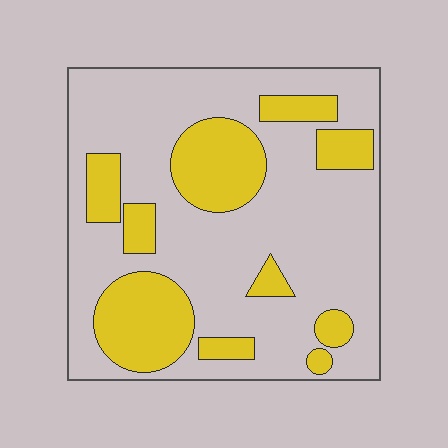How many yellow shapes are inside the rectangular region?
10.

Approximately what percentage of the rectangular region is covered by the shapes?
Approximately 30%.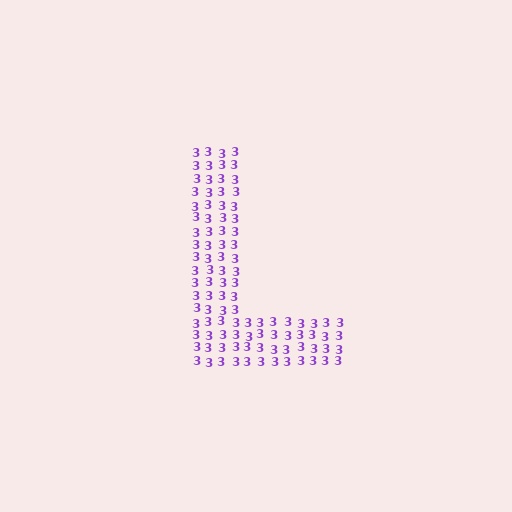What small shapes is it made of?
It is made of small digit 3's.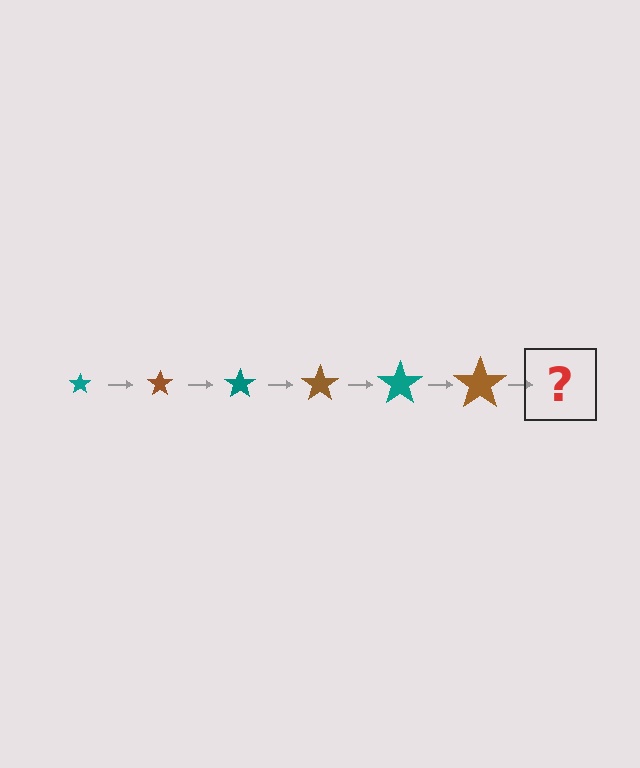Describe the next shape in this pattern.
It should be a teal star, larger than the previous one.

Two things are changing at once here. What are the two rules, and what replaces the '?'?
The two rules are that the star grows larger each step and the color cycles through teal and brown. The '?' should be a teal star, larger than the previous one.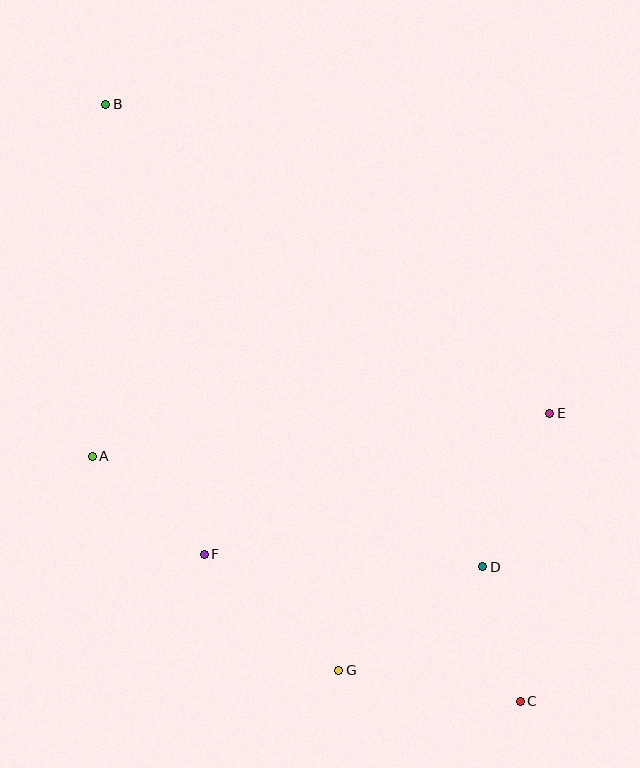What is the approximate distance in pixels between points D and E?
The distance between D and E is approximately 168 pixels.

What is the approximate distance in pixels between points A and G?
The distance between A and G is approximately 326 pixels.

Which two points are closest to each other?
Points C and D are closest to each other.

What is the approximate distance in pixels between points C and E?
The distance between C and E is approximately 290 pixels.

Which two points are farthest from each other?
Points B and C are farthest from each other.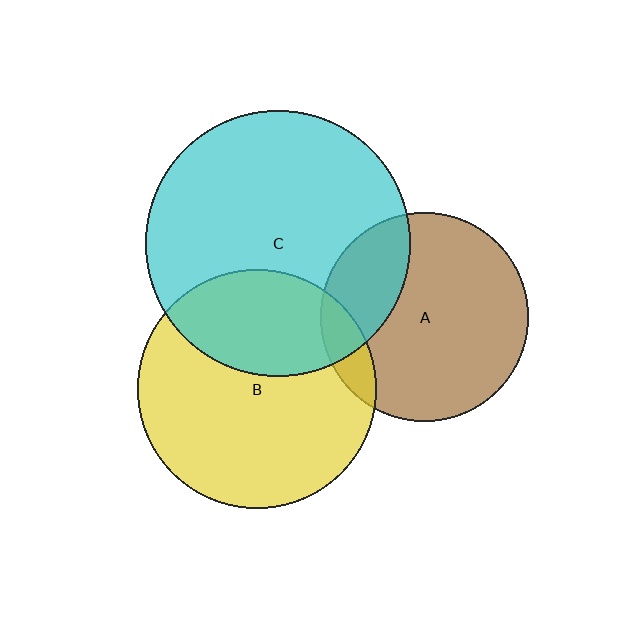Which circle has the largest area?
Circle C (cyan).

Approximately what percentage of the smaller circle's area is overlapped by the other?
Approximately 10%.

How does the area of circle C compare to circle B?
Approximately 1.2 times.